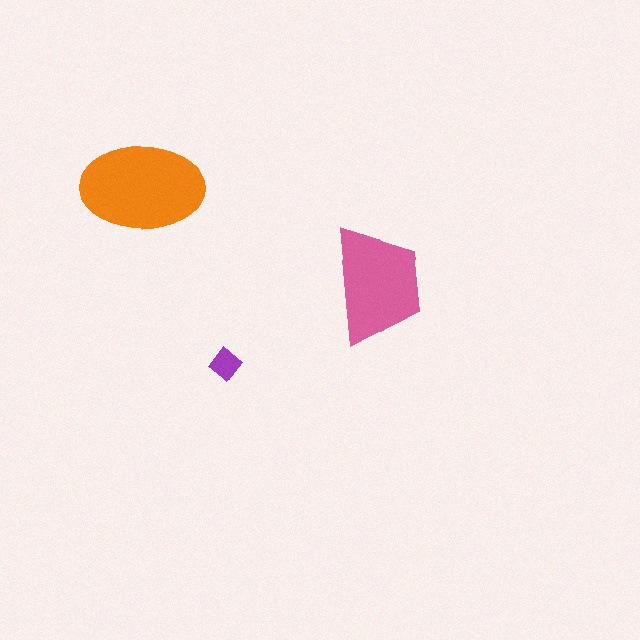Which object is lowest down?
The purple diamond is bottommost.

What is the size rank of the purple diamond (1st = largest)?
3rd.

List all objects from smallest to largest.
The purple diamond, the pink trapezoid, the orange ellipse.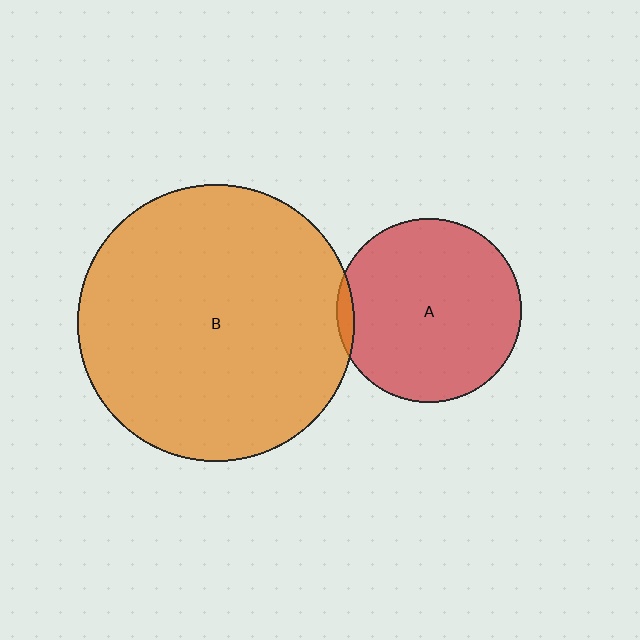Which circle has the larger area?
Circle B (orange).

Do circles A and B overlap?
Yes.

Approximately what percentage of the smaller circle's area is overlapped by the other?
Approximately 5%.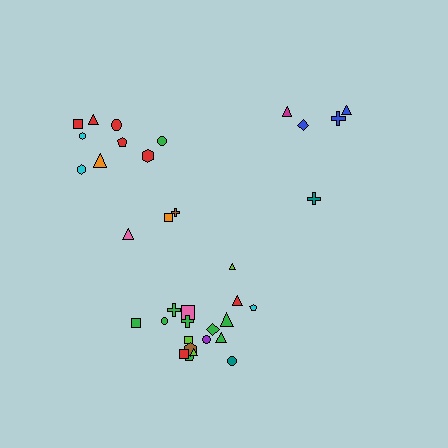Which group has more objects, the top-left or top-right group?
The top-left group.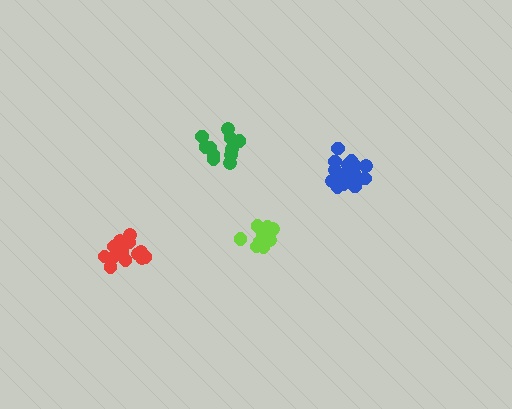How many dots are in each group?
Group 1: 12 dots, Group 2: 17 dots, Group 3: 15 dots, Group 4: 14 dots (58 total).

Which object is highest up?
The green cluster is topmost.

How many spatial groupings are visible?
There are 4 spatial groupings.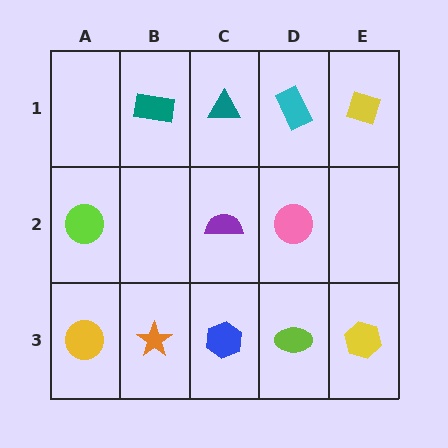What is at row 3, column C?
A blue hexagon.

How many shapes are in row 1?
4 shapes.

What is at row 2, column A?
A lime circle.